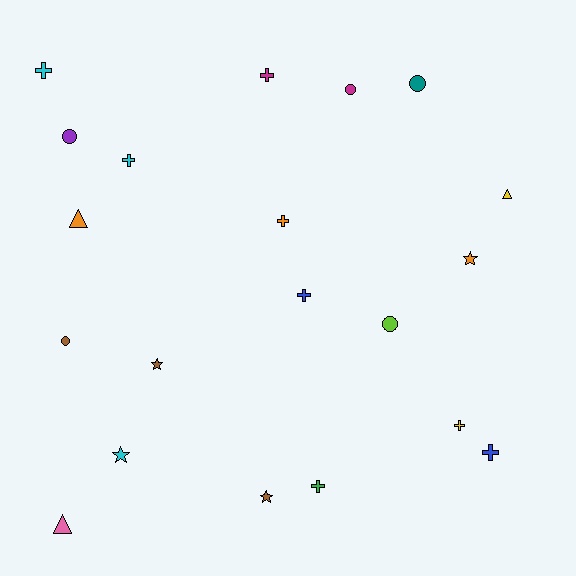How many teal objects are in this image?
There is 1 teal object.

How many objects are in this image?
There are 20 objects.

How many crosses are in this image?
There are 8 crosses.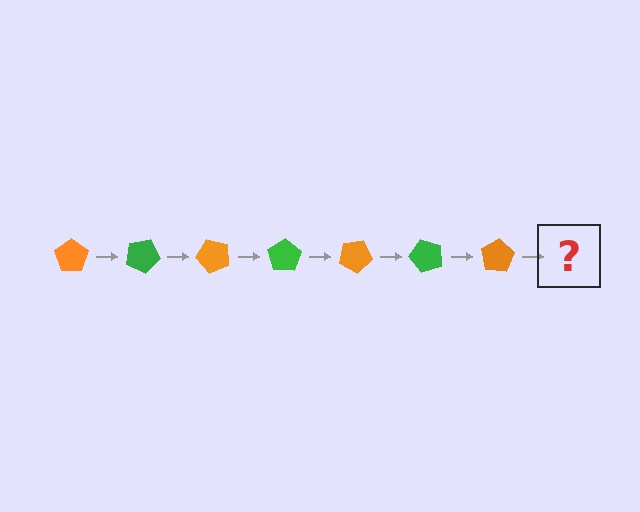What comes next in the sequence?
The next element should be a green pentagon, rotated 175 degrees from the start.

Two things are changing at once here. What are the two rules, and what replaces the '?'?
The two rules are that it rotates 25 degrees each step and the color cycles through orange and green. The '?' should be a green pentagon, rotated 175 degrees from the start.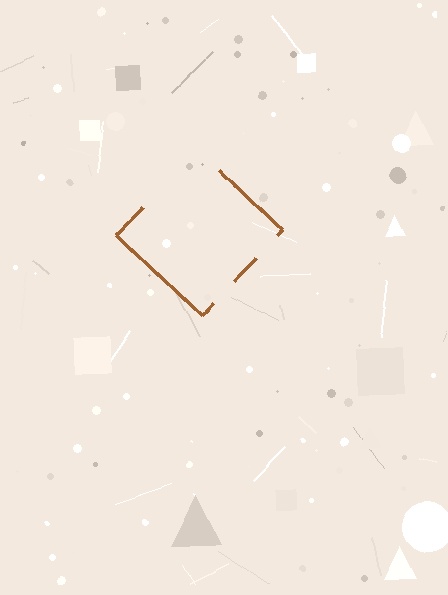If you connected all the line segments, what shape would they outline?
They would outline a diamond.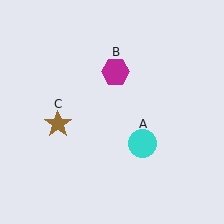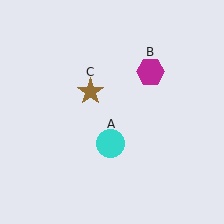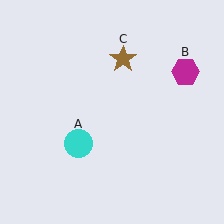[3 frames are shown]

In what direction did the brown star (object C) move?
The brown star (object C) moved up and to the right.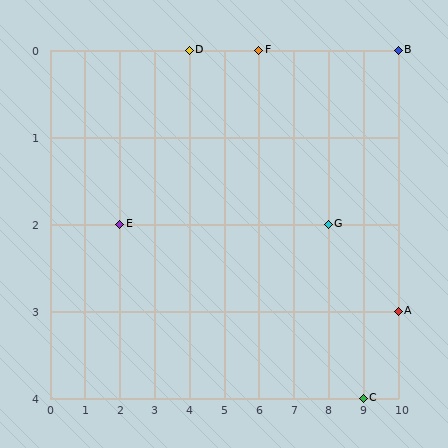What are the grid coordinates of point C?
Point C is at grid coordinates (9, 4).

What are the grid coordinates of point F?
Point F is at grid coordinates (6, 0).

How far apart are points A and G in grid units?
Points A and G are 2 columns and 1 row apart (about 2.2 grid units diagonally).